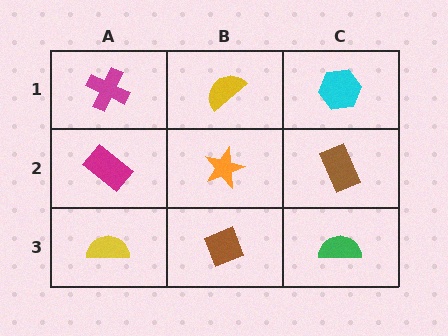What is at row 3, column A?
A yellow semicircle.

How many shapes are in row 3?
3 shapes.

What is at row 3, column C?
A green semicircle.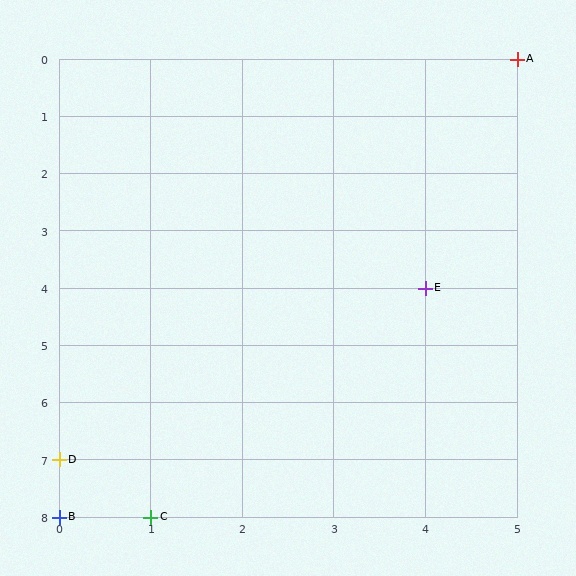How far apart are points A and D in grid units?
Points A and D are 5 columns and 7 rows apart (about 8.6 grid units diagonally).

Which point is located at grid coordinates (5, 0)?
Point A is at (5, 0).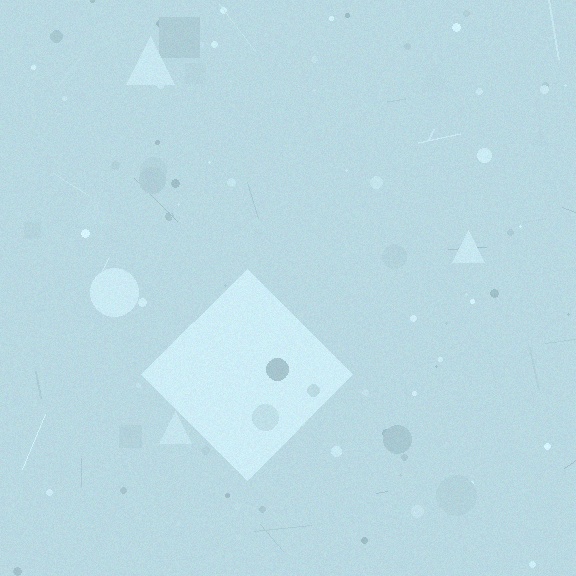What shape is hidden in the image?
A diamond is hidden in the image.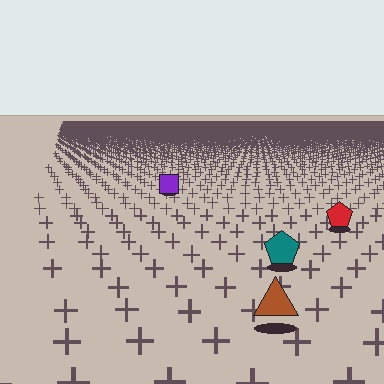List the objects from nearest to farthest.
From nearest to farthest: the brown triangle, the teal pentagon, the red pentagon, the purple square.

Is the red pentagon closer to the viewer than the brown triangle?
No. The brown triangle is closer — you can tell from the texture gradient: the ground texture is coarser near it.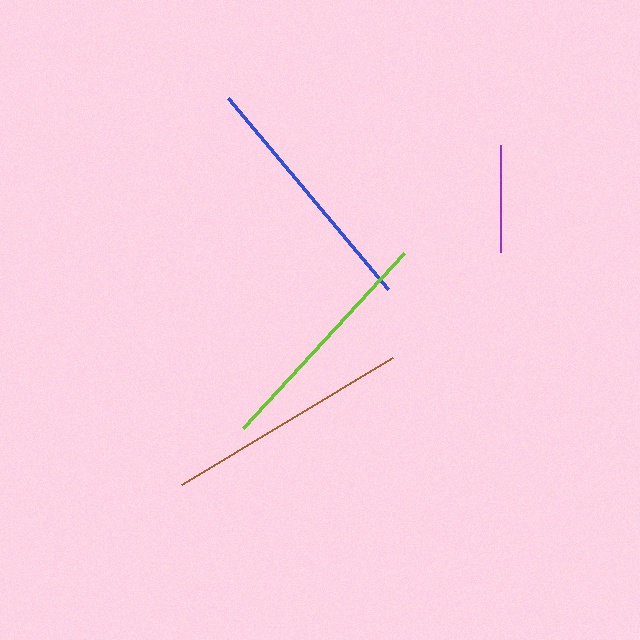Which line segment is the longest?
The blue line is the longest at approximately 249 pixels.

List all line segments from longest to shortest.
From longest to shortest: blue, brown, lime, purple.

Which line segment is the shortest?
The purple line is the shortest at approximately 108 pixels.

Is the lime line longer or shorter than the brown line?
The brown line is longer than the lime line.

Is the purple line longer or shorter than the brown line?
The brown line is longer than the purple line.